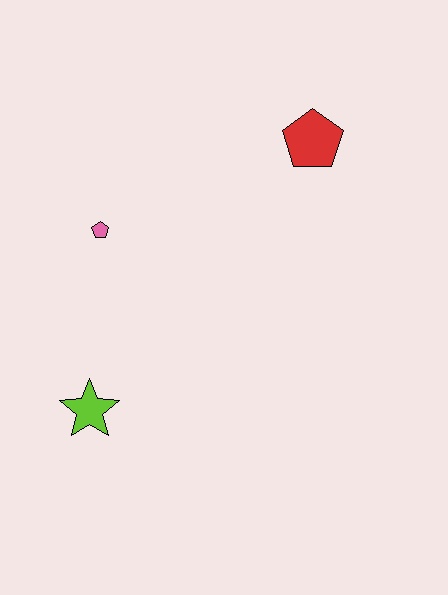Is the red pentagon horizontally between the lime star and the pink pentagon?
No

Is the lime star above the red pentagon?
No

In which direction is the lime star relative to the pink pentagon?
The lime star is below the pink pentagon.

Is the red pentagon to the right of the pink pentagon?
Yes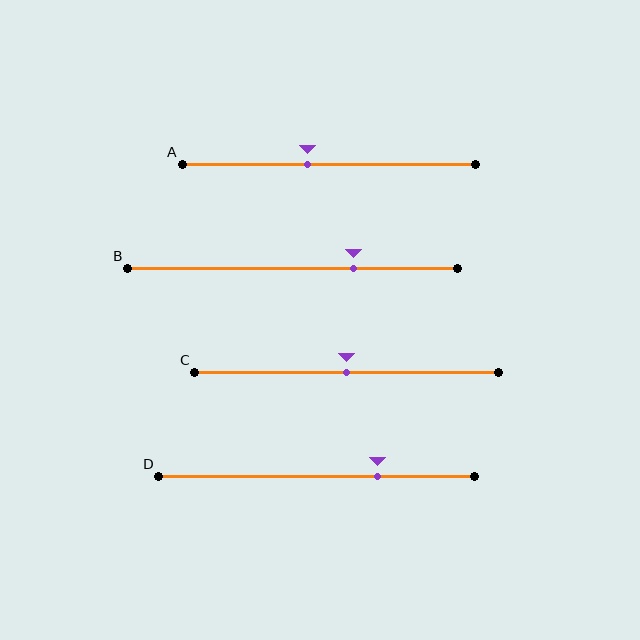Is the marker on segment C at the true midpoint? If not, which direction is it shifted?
Yes, the marker on segment C is at the true midpoint.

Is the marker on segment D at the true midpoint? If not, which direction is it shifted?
No, the marker on segment D is shifted to the right by about 19% of the segment length.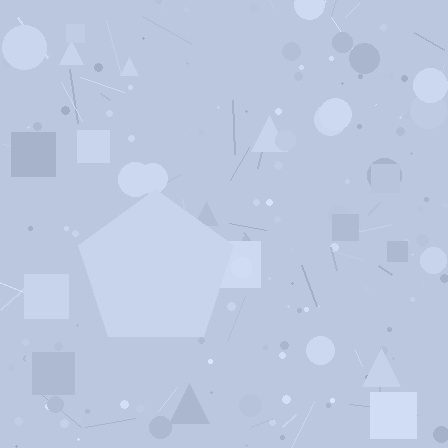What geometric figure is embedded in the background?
A pentagon is embedded in the background.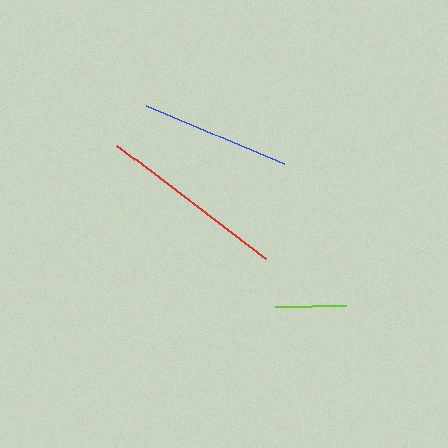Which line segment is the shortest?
The lime line is the shortest at approximately 72 pixels.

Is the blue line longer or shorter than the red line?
The red line is longer than the blue line.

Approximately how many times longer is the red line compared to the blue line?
The red line is approximately 1.3 times the length of the blue line.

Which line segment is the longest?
The red line is the longest at approximately 187 pixels.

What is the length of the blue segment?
The blue segment is approximately 148 pixels long.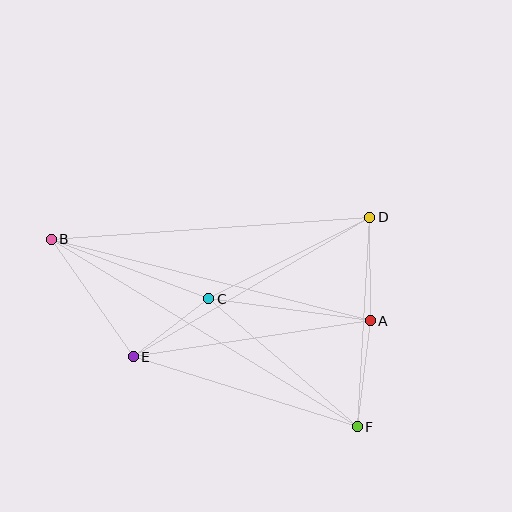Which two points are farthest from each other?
Points B and F are farthest from each other.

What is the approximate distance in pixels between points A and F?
The distance between A and F is approximately 107 pixels.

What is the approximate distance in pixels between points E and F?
The distance between E and F is approximately 235 pixels.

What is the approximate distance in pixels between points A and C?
The distance between A and C is approximately 163 pixels.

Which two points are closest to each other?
Points C and E are closest to each other.